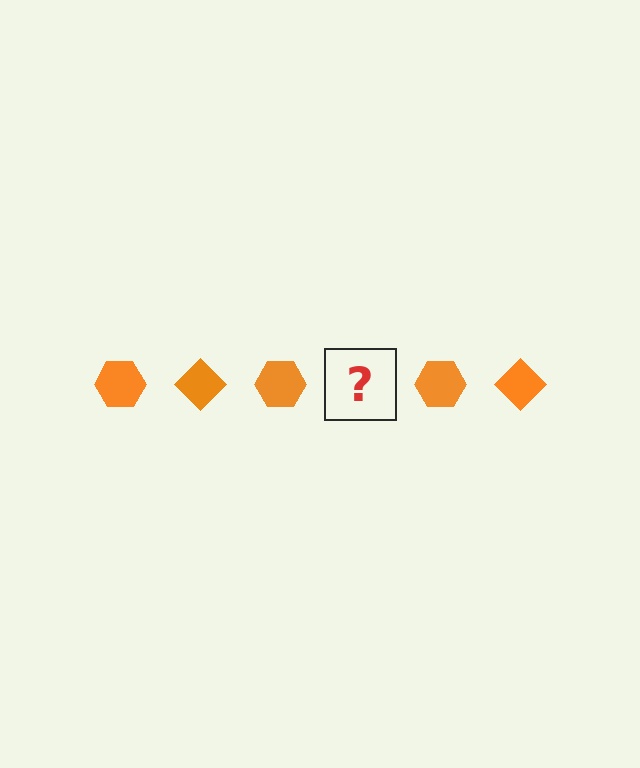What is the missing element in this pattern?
The missing element is an orange diamond.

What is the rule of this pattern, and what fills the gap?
The rule is that the pattern cycles through hexagon, diamond shapes in orange. The gap should be filled with an orange diamond.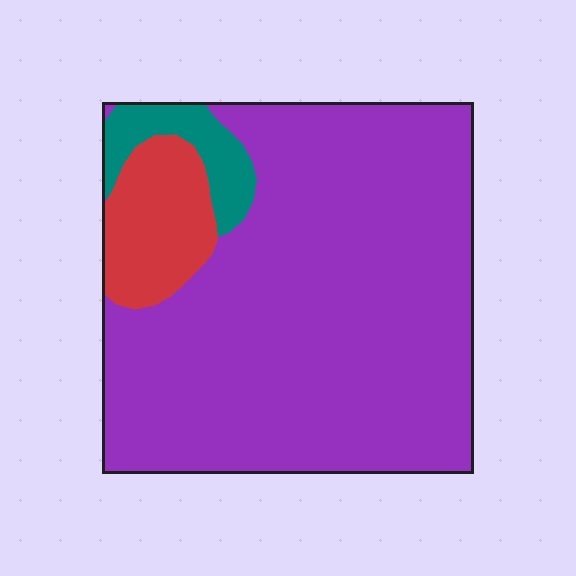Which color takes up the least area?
Teal, at roughly 5%.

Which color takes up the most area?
Purple, at roughly 80%.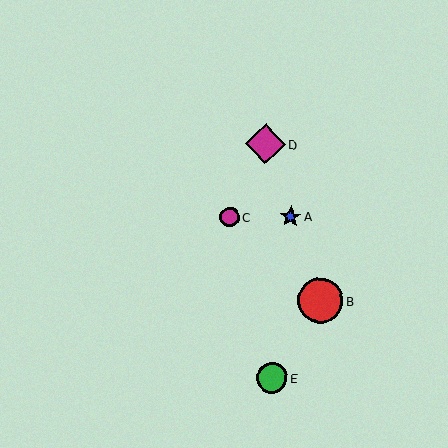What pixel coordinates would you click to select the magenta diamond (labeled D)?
Click at (265, 144) to select the magenta diamond D.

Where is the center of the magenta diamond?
The center of the magenta diamond is at (265, 144).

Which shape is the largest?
The red circle (labeled B) is the largest.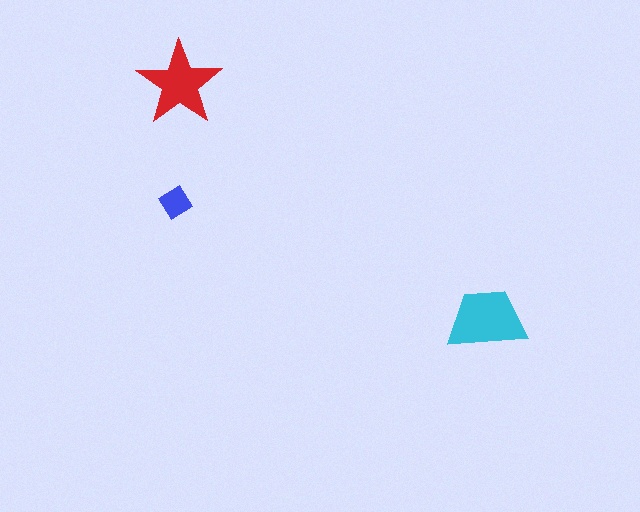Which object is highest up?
The red star is topmost.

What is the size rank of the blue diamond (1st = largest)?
3rd.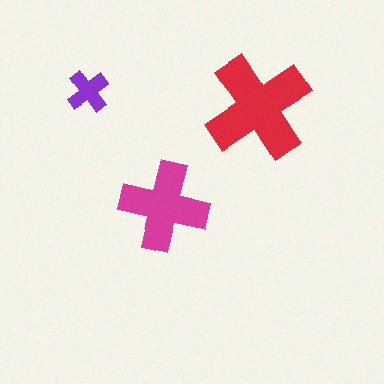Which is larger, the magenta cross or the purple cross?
The magenta one.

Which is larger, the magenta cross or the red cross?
The red one.